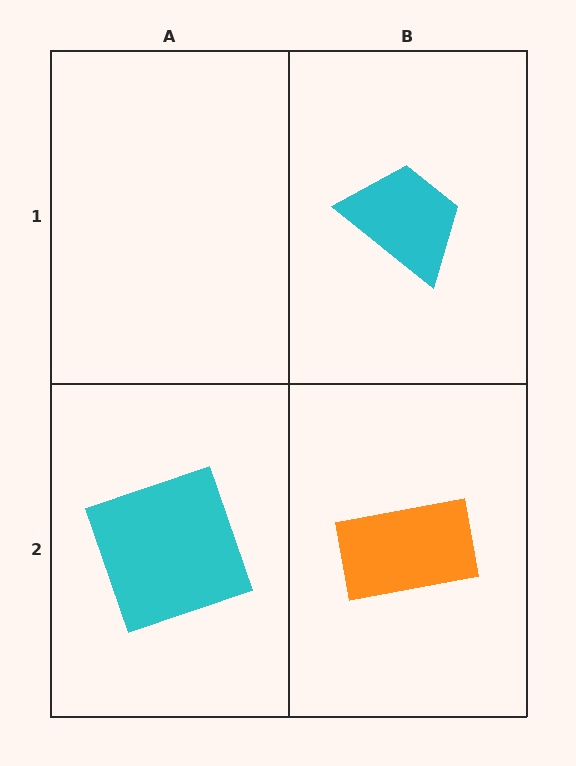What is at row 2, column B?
An orange rectangle.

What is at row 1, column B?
A cyan trapezoid.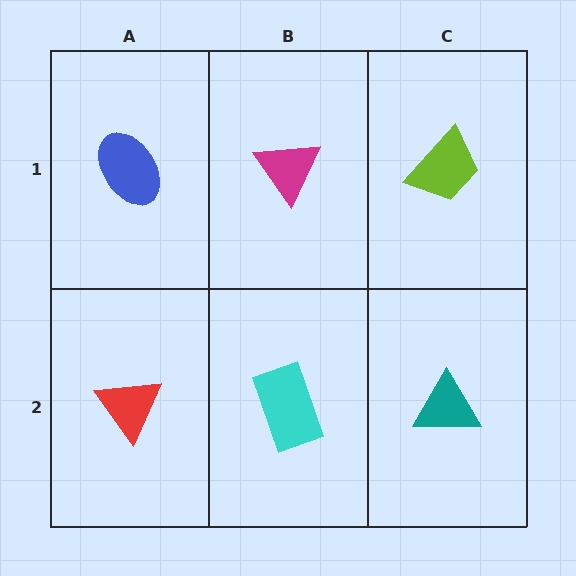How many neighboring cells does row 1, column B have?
3.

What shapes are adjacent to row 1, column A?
A red triangle (row 2, column A), a magenta triangle (row 1, column B).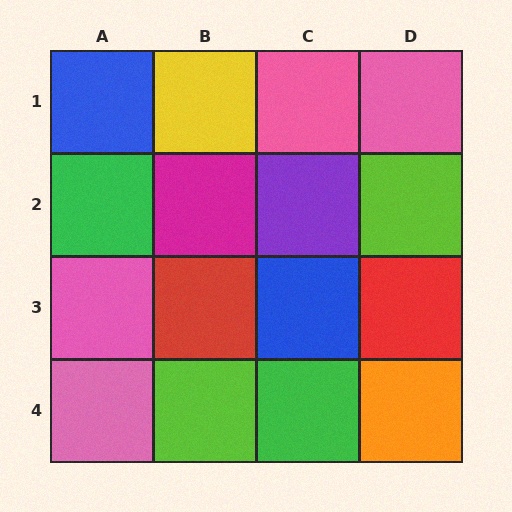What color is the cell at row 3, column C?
Blue.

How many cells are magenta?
1 cell is magenta.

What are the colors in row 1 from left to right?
Blue, yellow, pink, pink.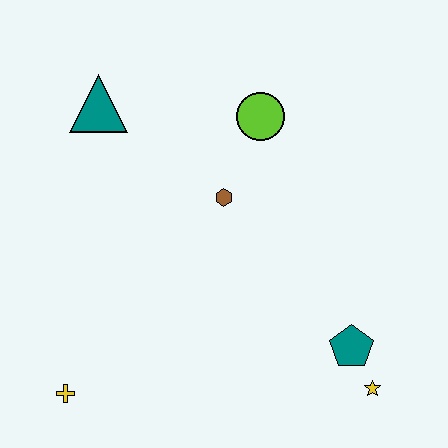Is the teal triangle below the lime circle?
No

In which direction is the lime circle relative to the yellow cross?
The lime circle is above the yellow cross.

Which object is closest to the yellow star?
The teal pentagon is closest to the yellow star.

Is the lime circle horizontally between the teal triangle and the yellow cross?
No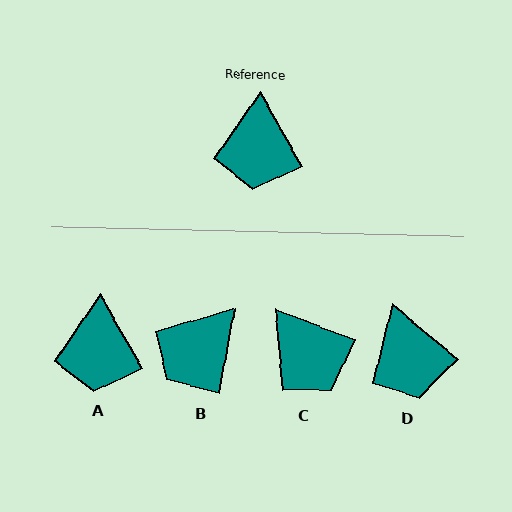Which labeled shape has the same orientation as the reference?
A.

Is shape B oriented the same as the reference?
No, it is off by about 39 degrees.